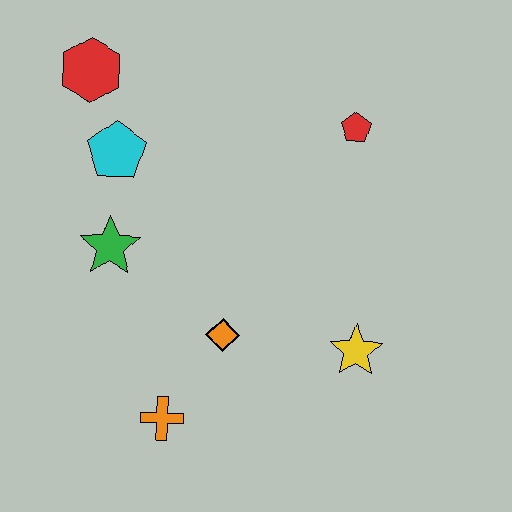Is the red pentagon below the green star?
No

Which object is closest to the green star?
The cyan pentagon is closest to the green star.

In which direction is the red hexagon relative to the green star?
The red hexagon is above the green star.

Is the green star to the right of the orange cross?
No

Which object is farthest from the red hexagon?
The yellow star is farthest from the red hexagon.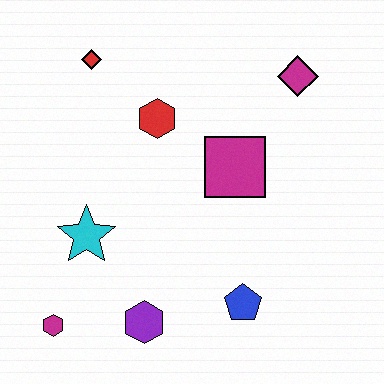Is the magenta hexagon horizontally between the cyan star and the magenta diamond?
No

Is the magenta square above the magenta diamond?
No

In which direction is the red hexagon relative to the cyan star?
The red hexagon is above the cyan star.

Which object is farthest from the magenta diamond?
The magenta hexagon is farthest from the magenta diamond.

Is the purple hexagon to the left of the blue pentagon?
Yes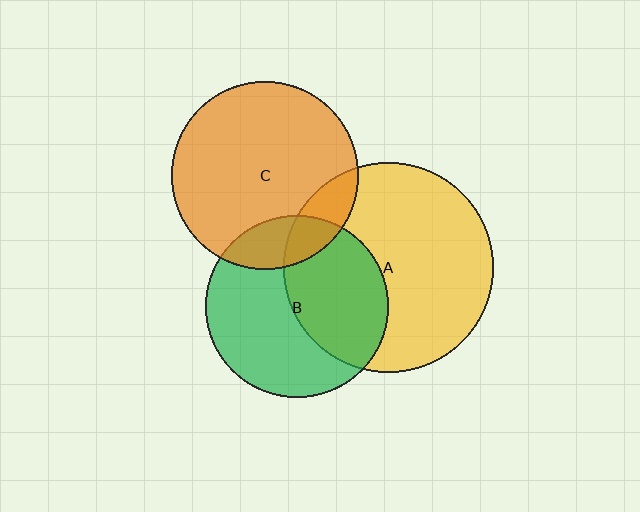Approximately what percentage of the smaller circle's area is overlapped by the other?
Approximately 15%.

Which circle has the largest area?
Circle A (yellow).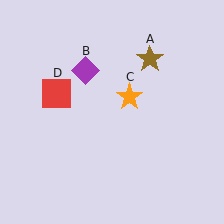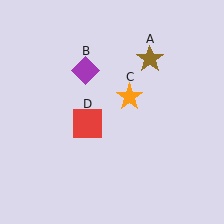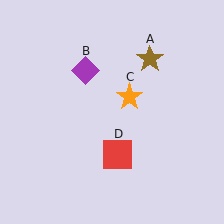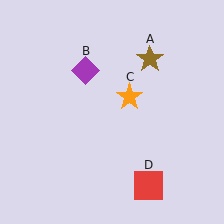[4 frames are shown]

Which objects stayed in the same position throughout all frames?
Brown star (object A) and purple diamond (object B) and orange star (object C) remained stationary.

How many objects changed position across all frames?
1 object changed position: red square (object D).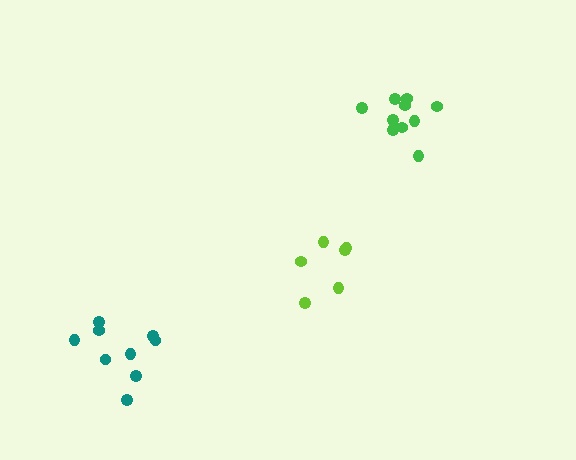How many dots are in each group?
Group 1: 10 dots, Group 2: 9 dots, Group 3: 6 dots (25 total).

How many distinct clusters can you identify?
There are 3 distinct clusters.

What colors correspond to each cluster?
The clusters are colored: green, teal, lime.